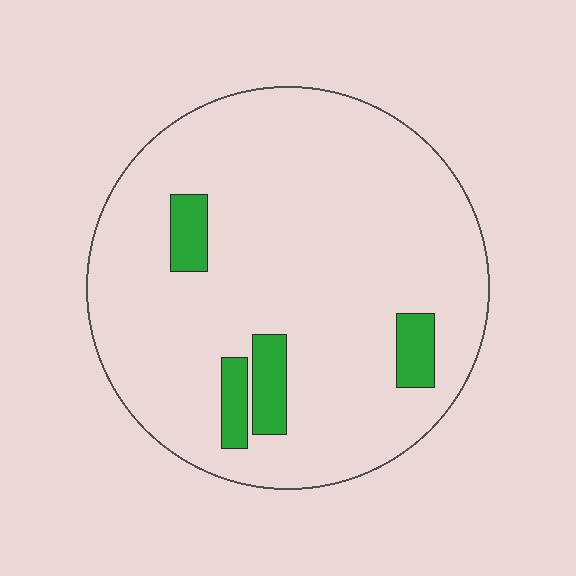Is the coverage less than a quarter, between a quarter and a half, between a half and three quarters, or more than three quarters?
Less than a quarter.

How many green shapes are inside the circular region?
4.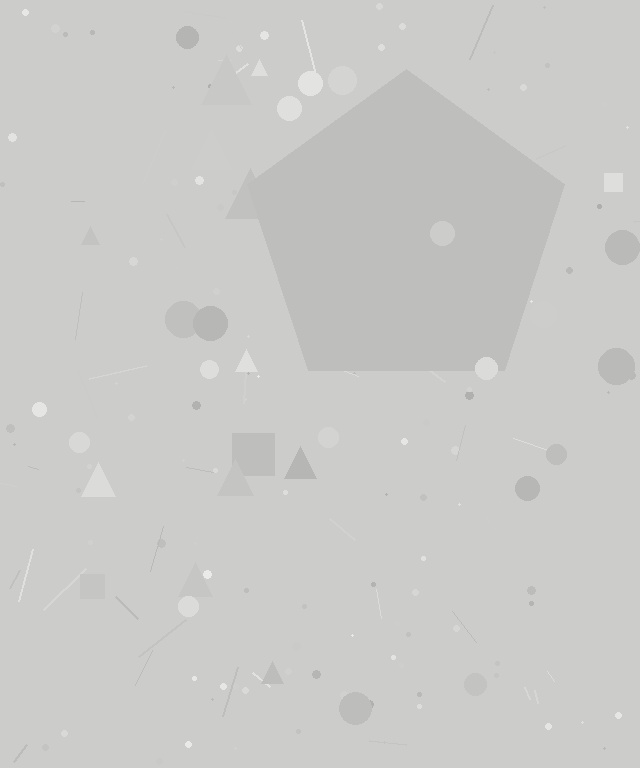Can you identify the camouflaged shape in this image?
The camouflaged shape is a pentagon.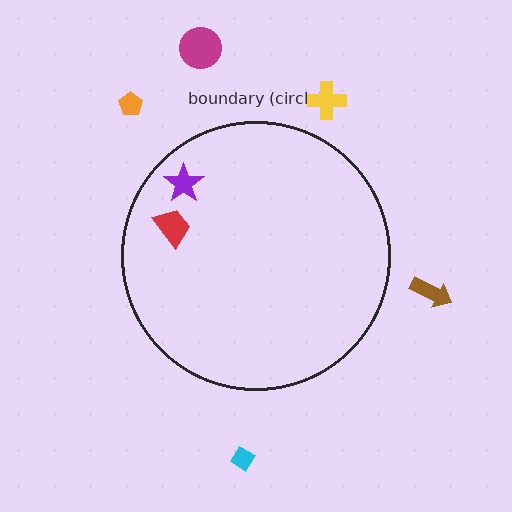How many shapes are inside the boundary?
2 inside, 5 outside.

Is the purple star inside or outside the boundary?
Inside.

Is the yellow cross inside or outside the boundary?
Outside.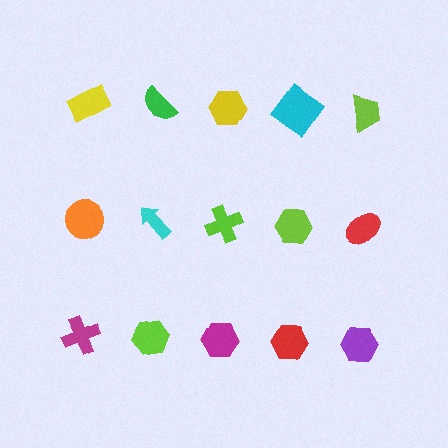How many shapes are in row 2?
5 shapes.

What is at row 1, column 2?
A green semicircle.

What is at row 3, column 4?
A red hexagon.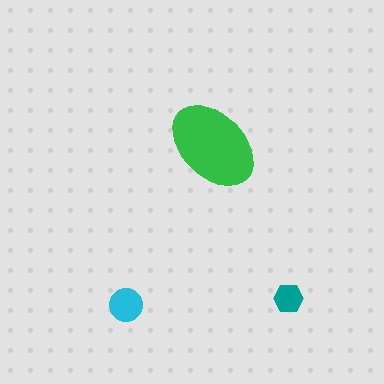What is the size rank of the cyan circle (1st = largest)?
2nd.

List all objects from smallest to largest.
The teal hexagon, the cyan circle, the green ellipse.